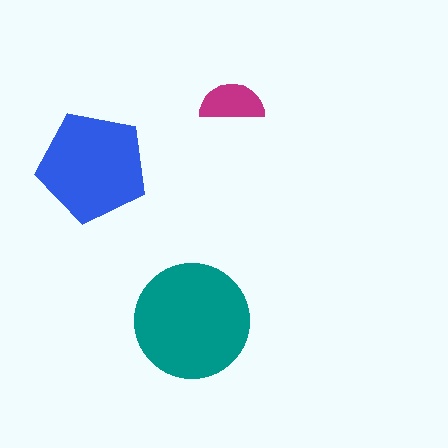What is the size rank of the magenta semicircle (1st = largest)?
3rd.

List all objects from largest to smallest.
The teal circle, the blue pentagon, the magenta semicircle.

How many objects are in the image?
There are 3 objects in the image.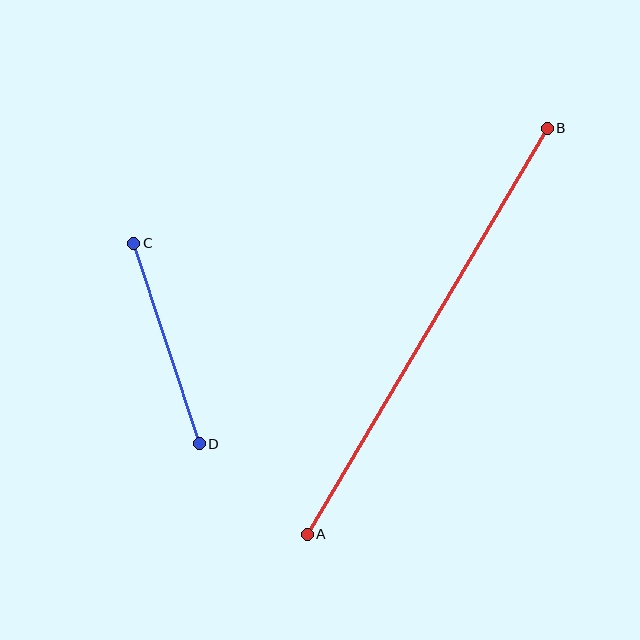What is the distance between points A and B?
The distance is approximately 472 pixels.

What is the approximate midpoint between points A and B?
The midpoint is at approximately (427, 331) pixels.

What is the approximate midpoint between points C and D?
The midpoint is at approximately (166, 344) pixels.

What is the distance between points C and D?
The distance is approximately 211 pixels.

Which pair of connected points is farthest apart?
Points A and B are farthest apart.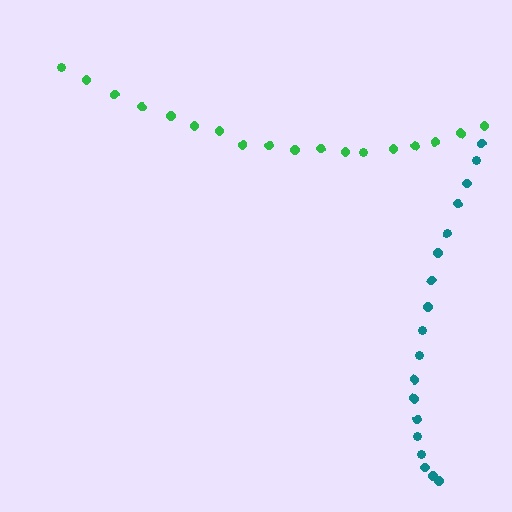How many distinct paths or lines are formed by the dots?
There are 2 distinct paths.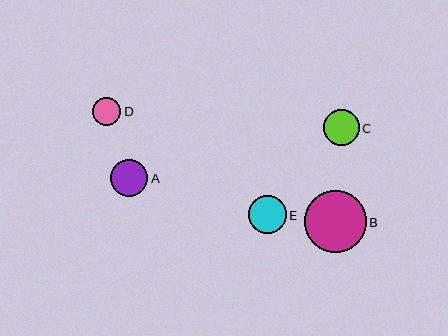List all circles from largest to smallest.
From largest to smallest: B, E, A, C, D.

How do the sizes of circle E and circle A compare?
Circle E and circle A are approximately the same size.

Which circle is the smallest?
Circle D is the smallest with a size of approximately 28 pixels.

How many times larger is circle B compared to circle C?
Circle B is approximately 1.7 times the size of circle C.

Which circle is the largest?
Circle B is the largest with a size of approximately 62 pixels.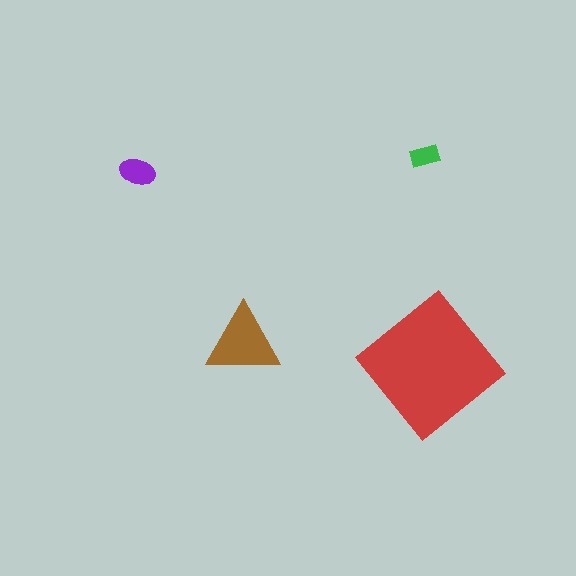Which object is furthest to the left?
The purple ellipse is leftmost.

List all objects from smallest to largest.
The green rectangle, the purple ellipse, the brown triangle, the red diamond.